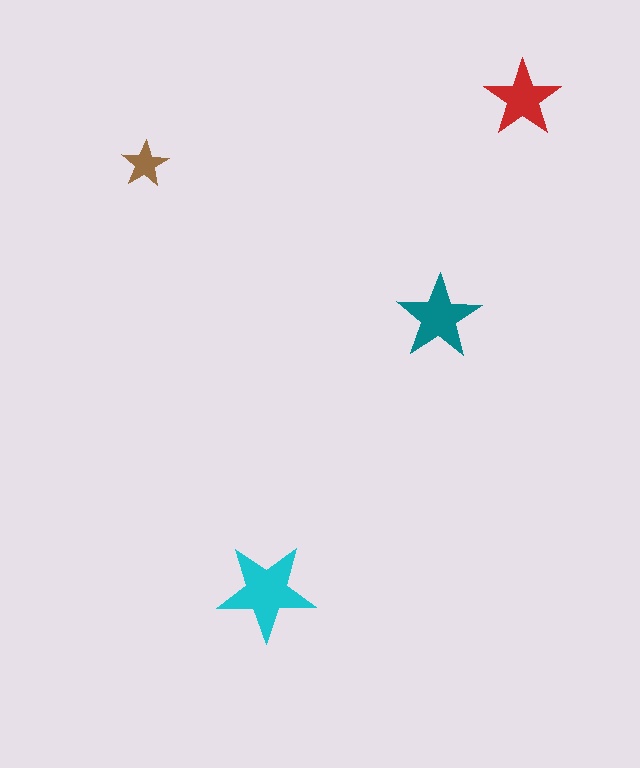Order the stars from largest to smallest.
the cyan one, the teal one, the red one, the brown one.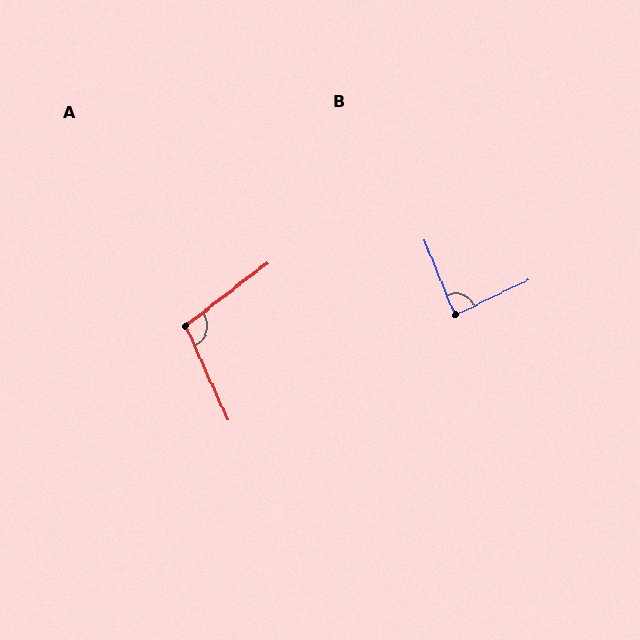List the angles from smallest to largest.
B (86°), A (104°).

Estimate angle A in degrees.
Approximately 104 degrees.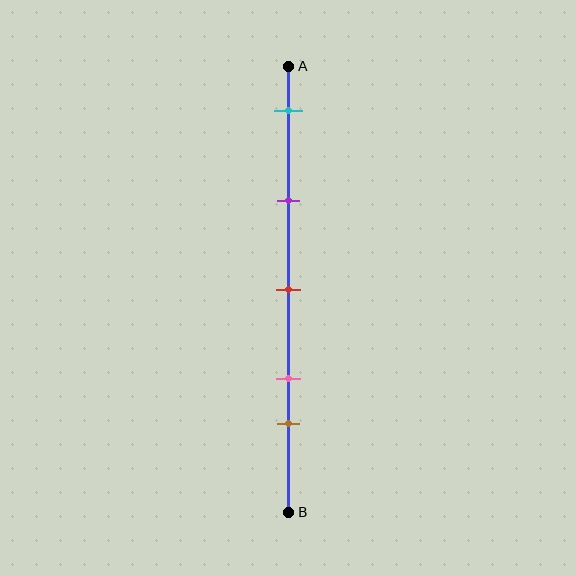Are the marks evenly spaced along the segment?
No, the marks are not evenly spaced.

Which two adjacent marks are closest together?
The pink and brown marks are the closest adjacent pair.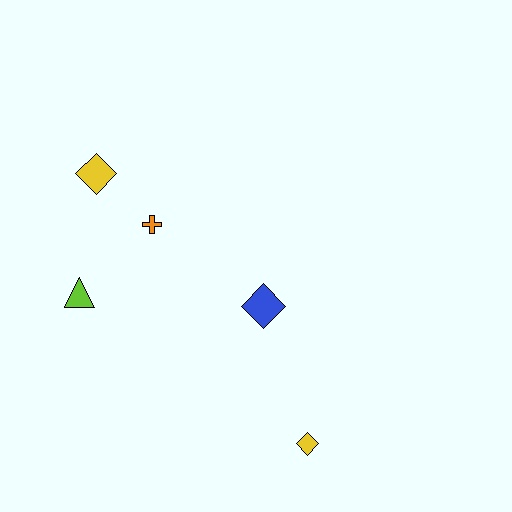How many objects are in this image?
There are 5 objects.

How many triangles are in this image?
There is 1 triangle.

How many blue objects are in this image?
There is 1 blue object.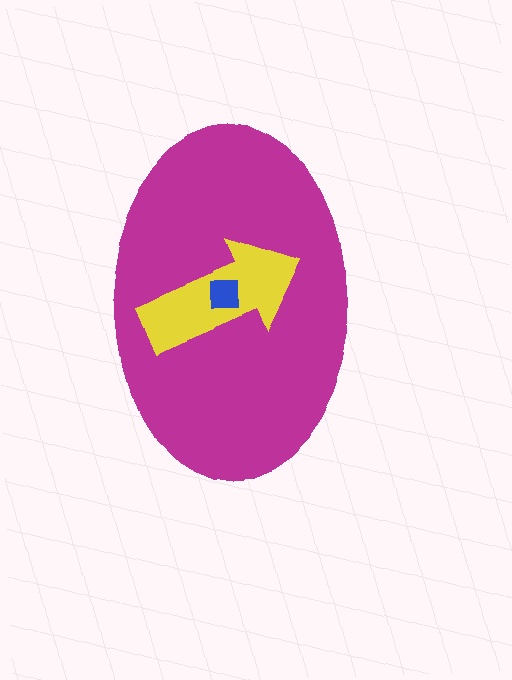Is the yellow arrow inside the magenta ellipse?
Yes.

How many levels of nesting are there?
3.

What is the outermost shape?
The magenta ellipse.